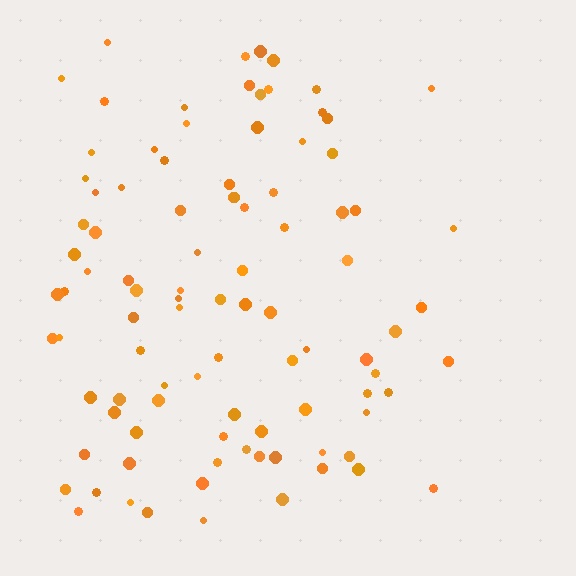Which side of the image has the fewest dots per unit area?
The right.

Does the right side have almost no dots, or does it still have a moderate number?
Still a moderate number, just noticeably fewer than the left.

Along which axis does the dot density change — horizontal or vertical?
Horizontal.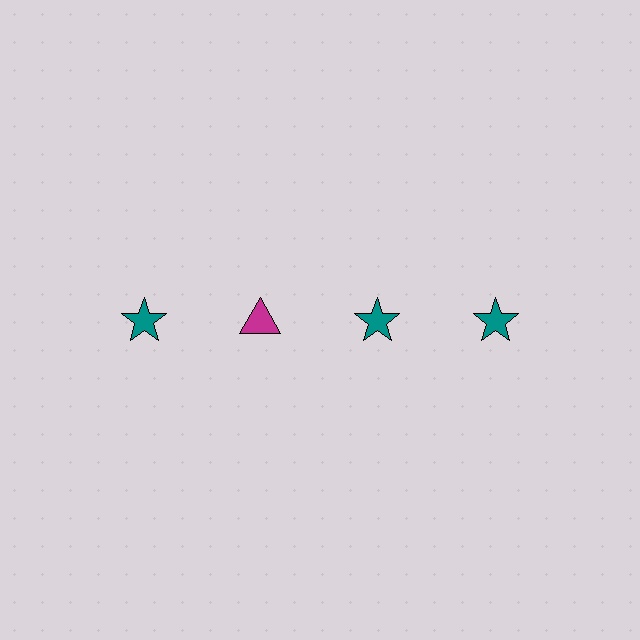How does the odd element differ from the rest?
It differs in both color (magenta instead of teal) and shape (triangle instead of star).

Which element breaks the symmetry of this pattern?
The magenta triangle in the top row, second from left column breaks the symmetry. All other shapes are teal stars.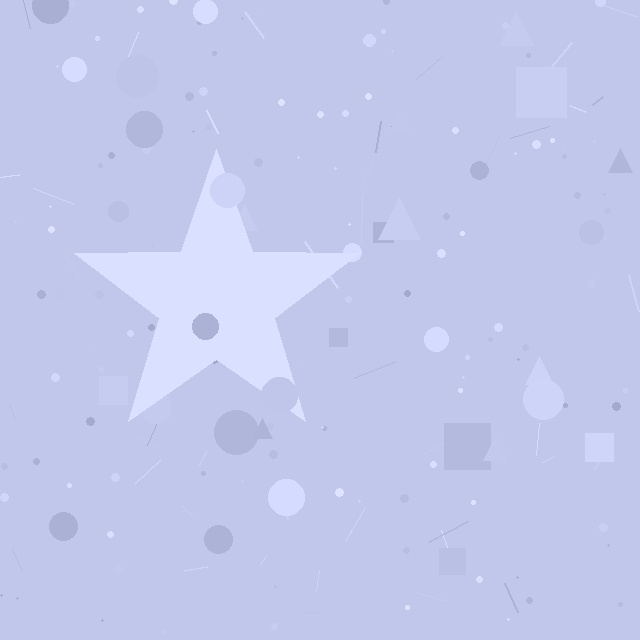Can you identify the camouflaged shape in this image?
The camouflaged shape is a star.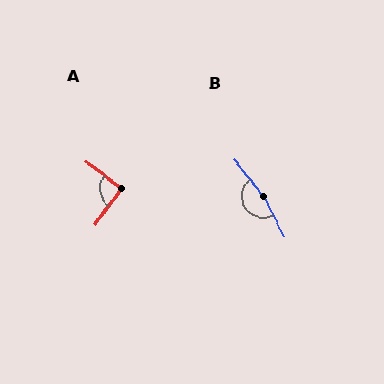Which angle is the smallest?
A, at approximately 91 degrees.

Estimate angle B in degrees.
Approximately 167 degrees.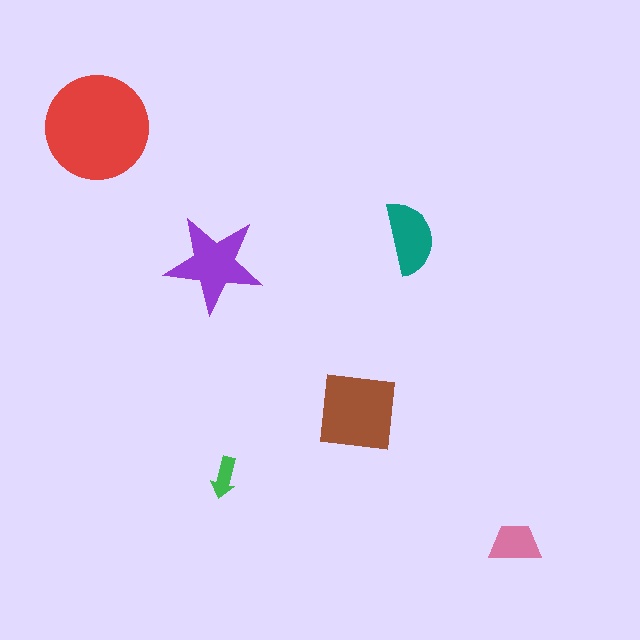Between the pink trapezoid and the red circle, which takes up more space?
The red circle.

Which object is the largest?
The red circle.